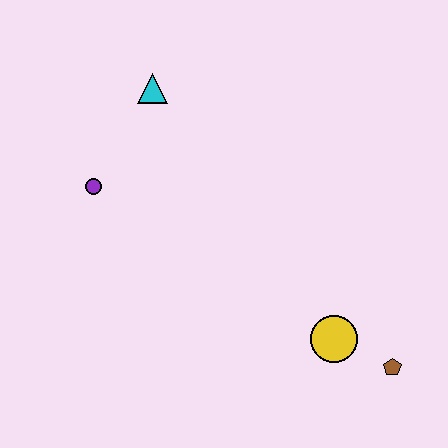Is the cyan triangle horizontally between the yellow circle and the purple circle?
Yes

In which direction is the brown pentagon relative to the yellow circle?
The brown pentagon is to the right of the yellow circle.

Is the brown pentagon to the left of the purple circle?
No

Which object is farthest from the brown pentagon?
The cyan triangle is farthest from the brown pentagon.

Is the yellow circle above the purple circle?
No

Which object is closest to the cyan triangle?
The purple circle is closest to the cyan triangle.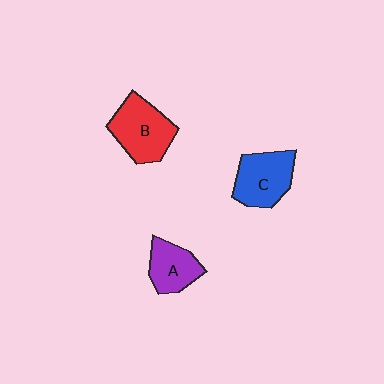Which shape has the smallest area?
Shape A (purple).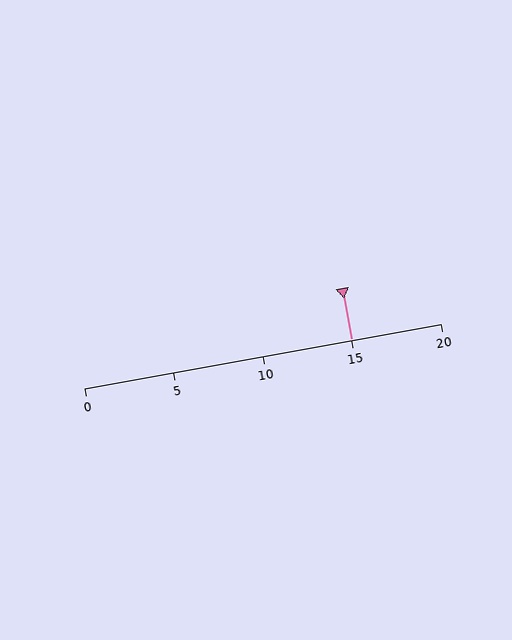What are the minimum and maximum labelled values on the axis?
The axis runs from 0 to 20.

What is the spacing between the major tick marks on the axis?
The major ticks are spaced 5 apart.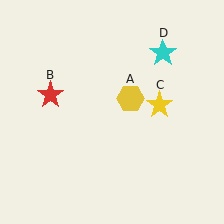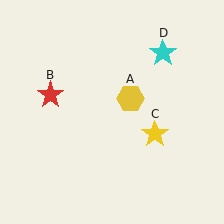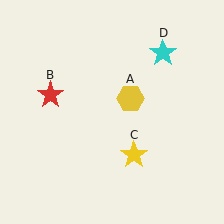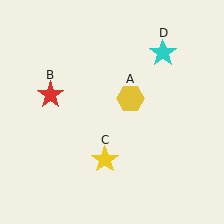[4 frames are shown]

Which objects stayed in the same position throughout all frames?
Yellow hexagon (object A) and red star (object B) and cyan star (object D) remained stationary.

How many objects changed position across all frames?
1 object changed position: yellow star (object C).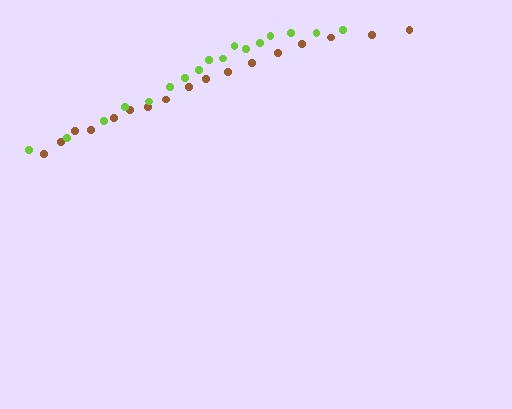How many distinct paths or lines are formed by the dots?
There are 2 distinct paths.